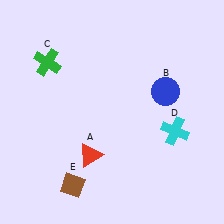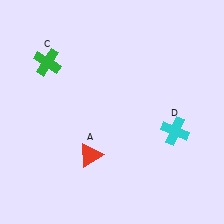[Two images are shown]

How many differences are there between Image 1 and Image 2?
There are 2 differences between the two images.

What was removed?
The blue circle (B), the brown diamond (E) were removed in Image 2.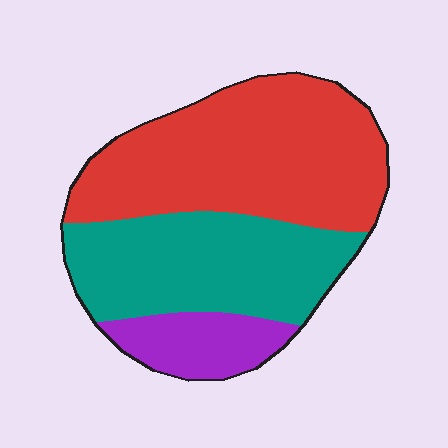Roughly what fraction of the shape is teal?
Teal takes up between a quarter and a half of the shape.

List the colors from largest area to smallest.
From largest to smallest: red, teal, purple.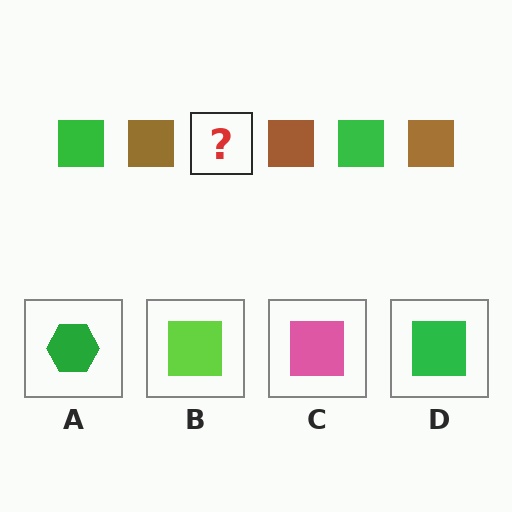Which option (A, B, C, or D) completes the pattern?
D.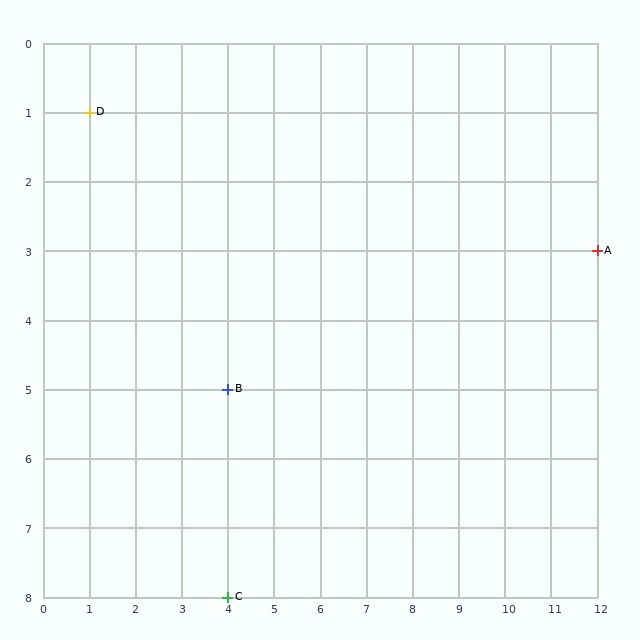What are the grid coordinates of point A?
Point A is at grid coordinates (12, 3).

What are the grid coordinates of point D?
Point D is at grid coordinates (1, 1).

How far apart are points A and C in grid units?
Points A and C are 8 columns and 5 rows apart (about 9.4 grid units diagonally).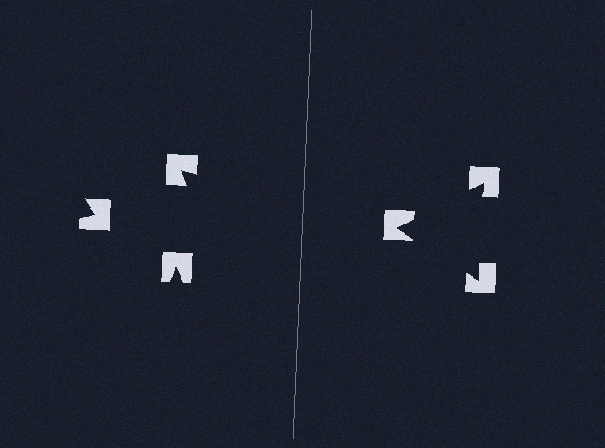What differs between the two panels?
The notched squares are positioned identically on both sides; only the wedge orientations differ. On the right they align to a triangle; on the left they are misaligned.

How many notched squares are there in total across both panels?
6 — 3 on each side.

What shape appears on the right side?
An illusory triangle.